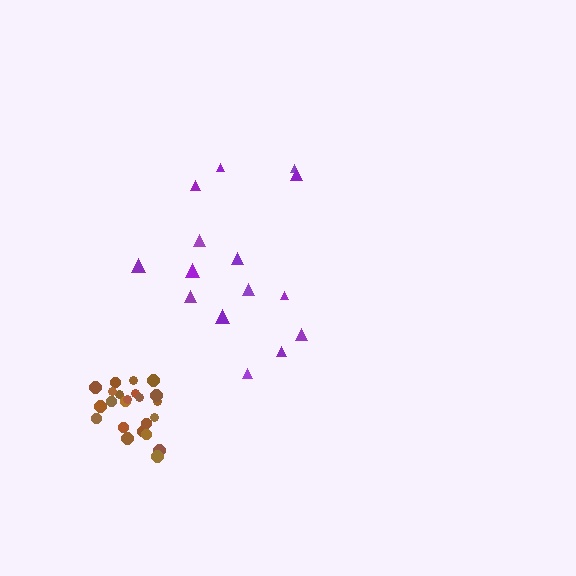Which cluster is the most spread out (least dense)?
Purple.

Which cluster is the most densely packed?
Brown.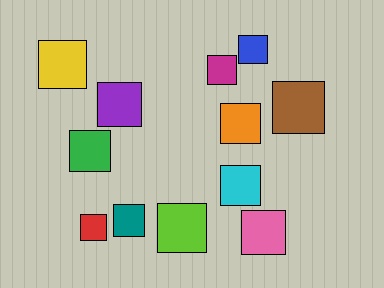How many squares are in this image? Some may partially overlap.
There are 12 squares.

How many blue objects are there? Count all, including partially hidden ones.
There is 1 blue object.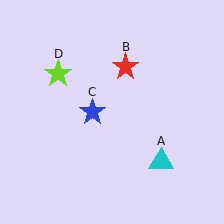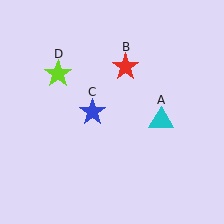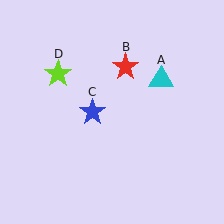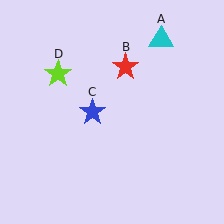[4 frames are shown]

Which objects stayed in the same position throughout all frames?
Red star (object B) and blue star (object C) and lime star (object D) remained stationary.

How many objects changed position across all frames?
1 object changed position: cyan triangle (object A).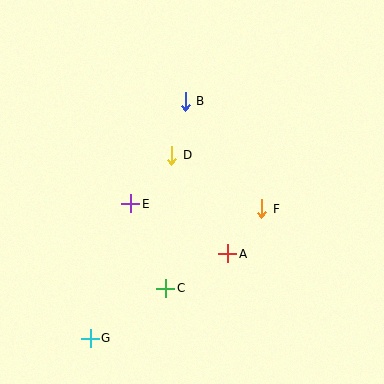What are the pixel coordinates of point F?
Point F is at (262, 209).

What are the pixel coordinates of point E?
Point E is at (131, 204).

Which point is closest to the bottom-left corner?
Point G is closest to the bottom-left corner.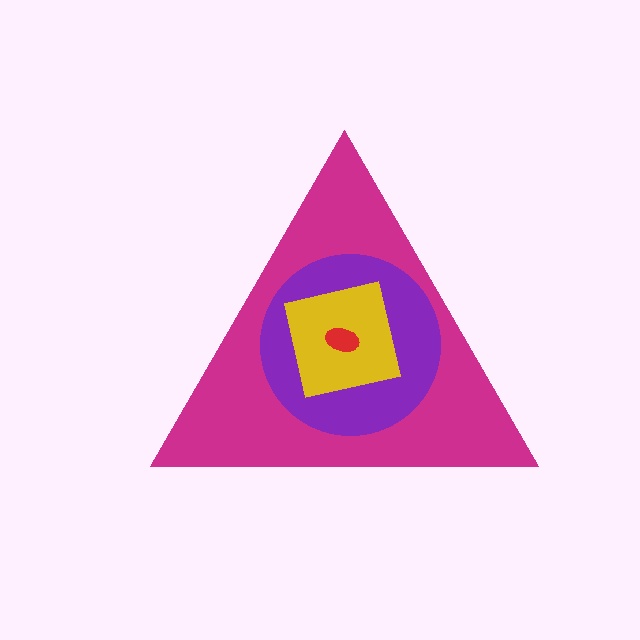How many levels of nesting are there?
4.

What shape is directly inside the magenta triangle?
The purple circle.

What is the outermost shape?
The magenta triangle.